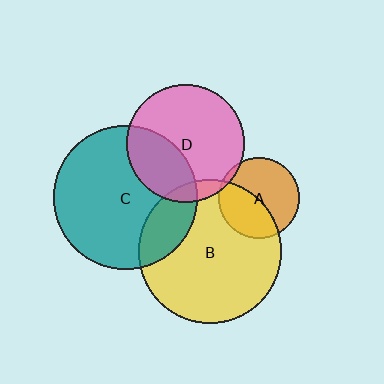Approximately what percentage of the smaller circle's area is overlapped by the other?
Approximately 35%.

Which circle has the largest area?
Circle C (teal).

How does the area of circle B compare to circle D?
Approximately 1.5 times.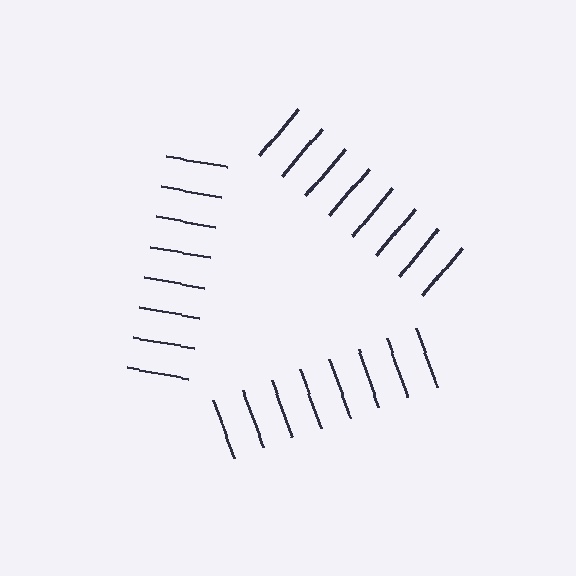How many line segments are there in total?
24 — 8 along each of the 3 edges.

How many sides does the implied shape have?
3 sides — the line-ends trace a triangle.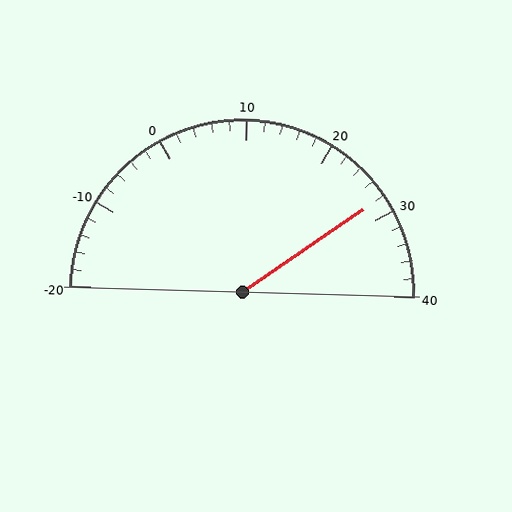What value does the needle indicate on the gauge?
The needle indicates approximately 28.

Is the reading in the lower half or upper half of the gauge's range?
The reading is in the upper half of the range (-20 to 40).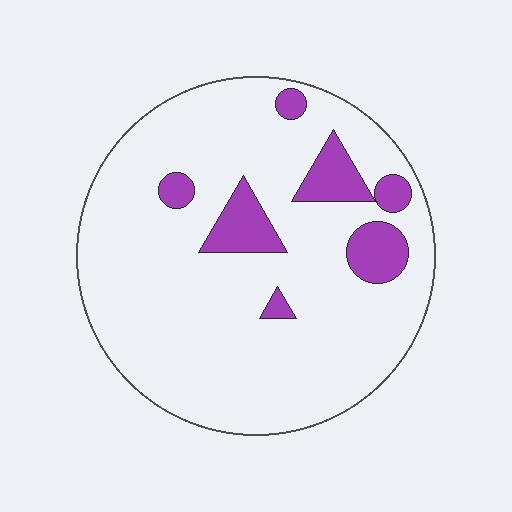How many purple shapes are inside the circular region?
7.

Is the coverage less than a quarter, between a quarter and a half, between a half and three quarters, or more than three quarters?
Less than a quarter.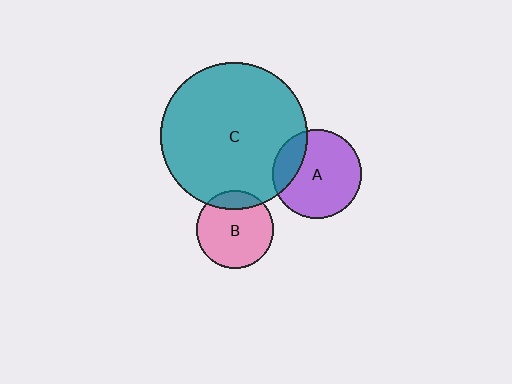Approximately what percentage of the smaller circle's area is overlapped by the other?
Approximately 15%.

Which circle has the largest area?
Circle C (teal).